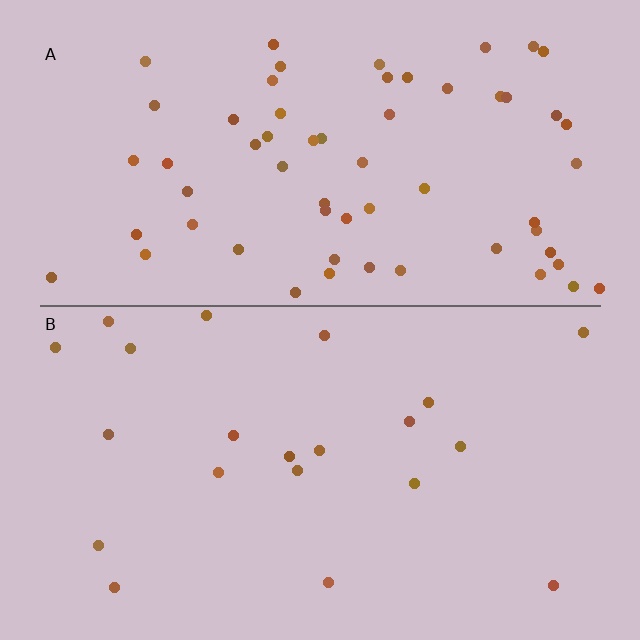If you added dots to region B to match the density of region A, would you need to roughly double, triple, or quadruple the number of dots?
Approximately triple.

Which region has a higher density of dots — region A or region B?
A (the top).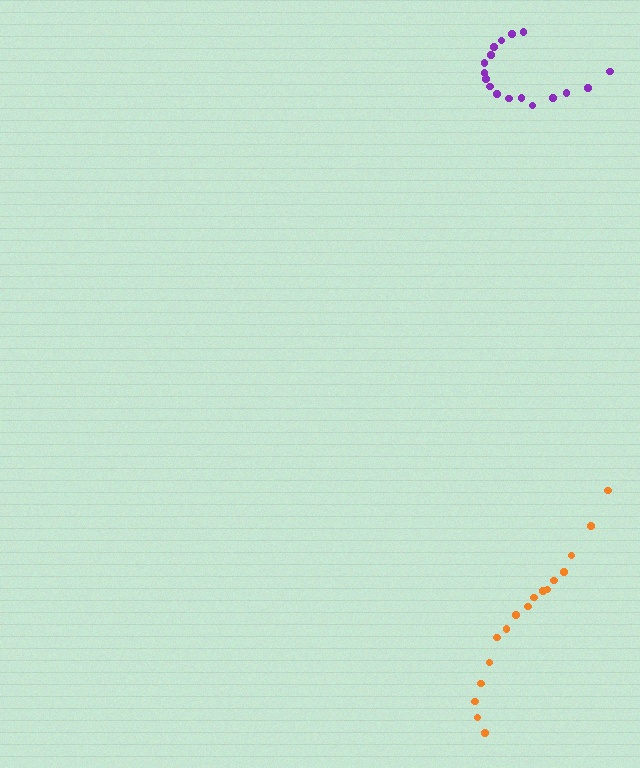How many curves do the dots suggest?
There are 2 distinct paths.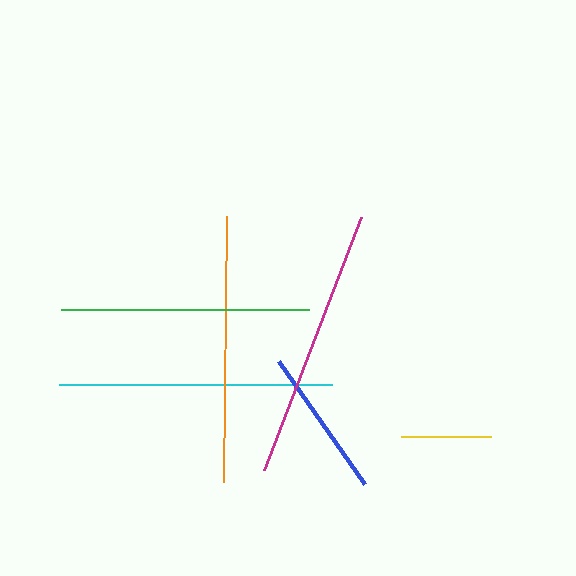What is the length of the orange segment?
The orange segment is approximately 266 pixels long.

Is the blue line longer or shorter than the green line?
The green line is longer than the blue line.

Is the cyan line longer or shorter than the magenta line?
The cyan line is longer than the magenta line.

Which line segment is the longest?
The cyan line is the longest at approximately 273 pixels.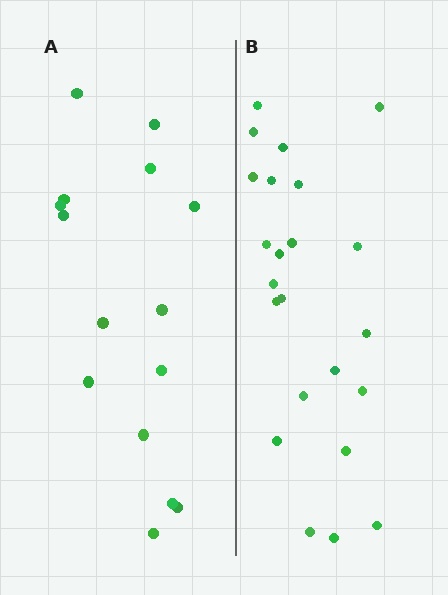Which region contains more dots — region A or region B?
Region B (the right region) has more dots.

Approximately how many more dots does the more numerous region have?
Region B has roughly 8 or so more dots than region A.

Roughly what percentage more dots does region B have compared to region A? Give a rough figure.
About 55% more.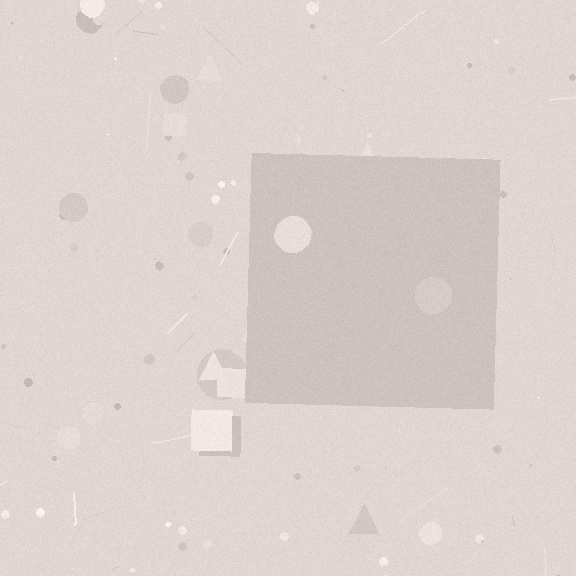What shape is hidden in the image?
A square is hidden in the image.